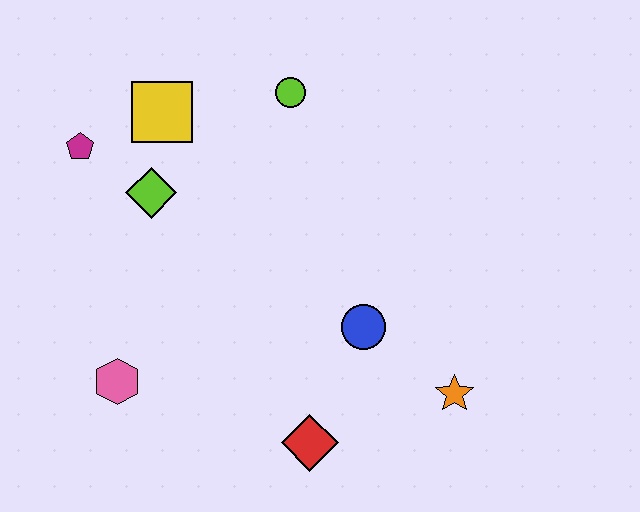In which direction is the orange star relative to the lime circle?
The orange star is below the lime circle.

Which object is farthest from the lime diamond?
The orange star is farthest from the lime diamond.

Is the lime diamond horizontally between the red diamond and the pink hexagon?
Yes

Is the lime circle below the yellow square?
No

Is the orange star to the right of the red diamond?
Yes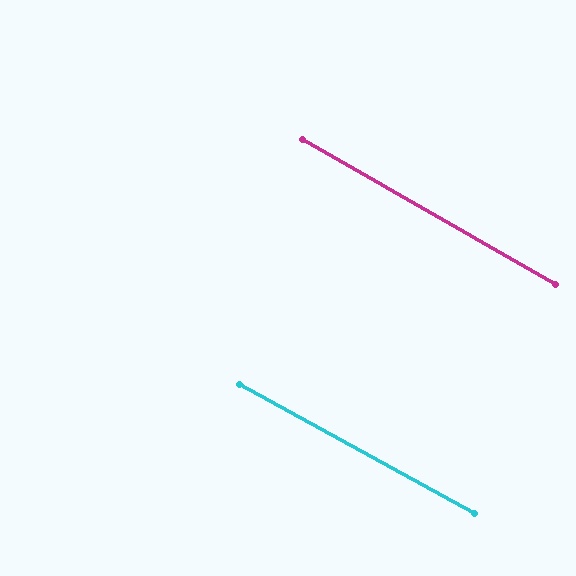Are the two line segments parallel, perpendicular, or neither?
Parallel — their directions differ by only 1.2°.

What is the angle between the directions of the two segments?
Approximately 1 degree.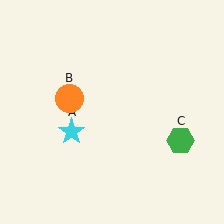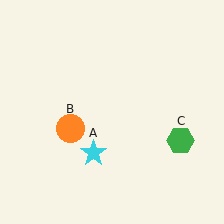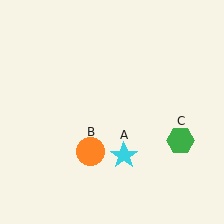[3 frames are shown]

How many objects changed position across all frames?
2 objects changed position: cyan star (object A), orange circle (object B).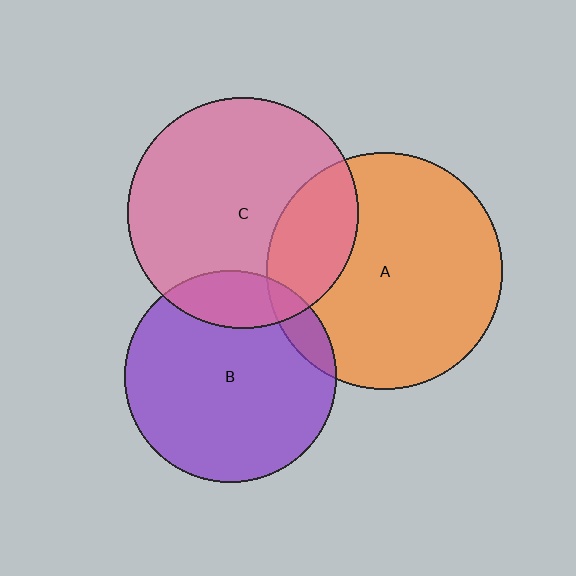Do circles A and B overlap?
Yes.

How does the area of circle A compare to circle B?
Approximately 1.2 times.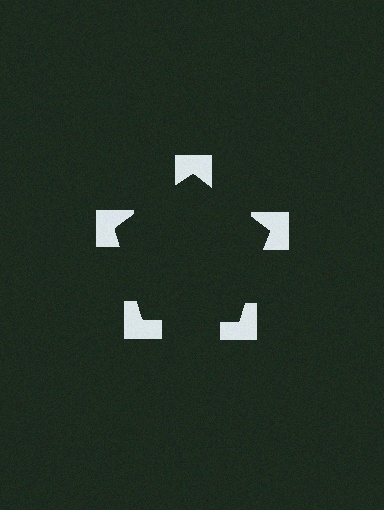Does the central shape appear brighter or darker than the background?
It typically appears slightly darker than the background, even though no actual brightness change is drawn.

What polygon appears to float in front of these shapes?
An illusory pentagon — its edges are inferred from the aligned wedge cuts in the notched squares, not physically drawn.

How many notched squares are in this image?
There are 5 — one at each vertex of the illusory pentagon.